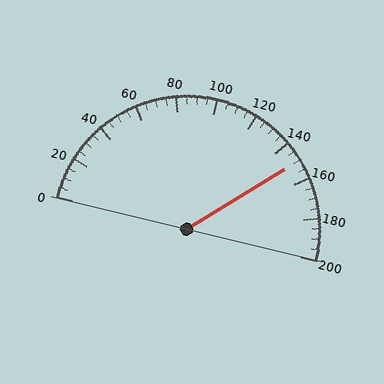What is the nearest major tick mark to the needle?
The nearest major tick mark is 160.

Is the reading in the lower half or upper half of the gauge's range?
The reading is in the upper half of the range (0 to 200).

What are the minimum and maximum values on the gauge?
The gauge ranges from 0 to 200.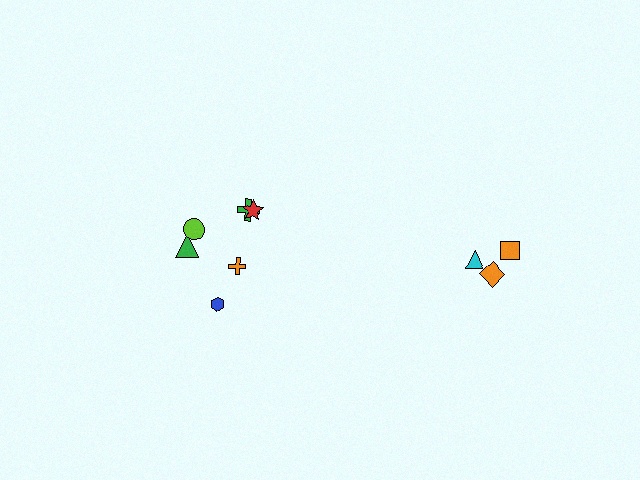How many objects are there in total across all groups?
There are 9 objects.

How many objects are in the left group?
There are 6 objects.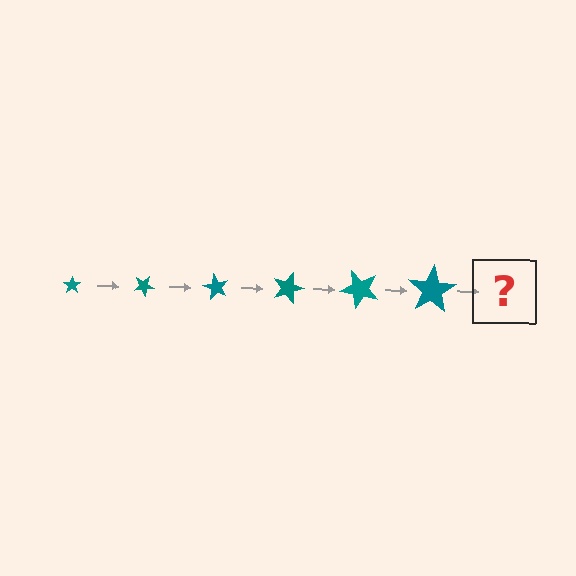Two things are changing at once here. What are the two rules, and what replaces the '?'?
The two rules are that the star grows larger each step and it rotates 30 degrees each step. The '?' should be a star, larger than the previous one and rotated 180 degrees from the start.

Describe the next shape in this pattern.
It should be a star, larger than the previous one and rotated 180 degrees from the start.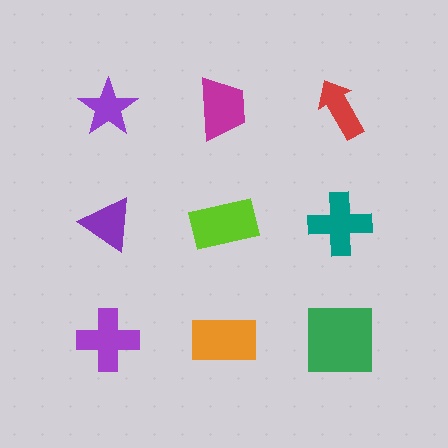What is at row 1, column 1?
A purple star.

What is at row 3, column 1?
A purple cross.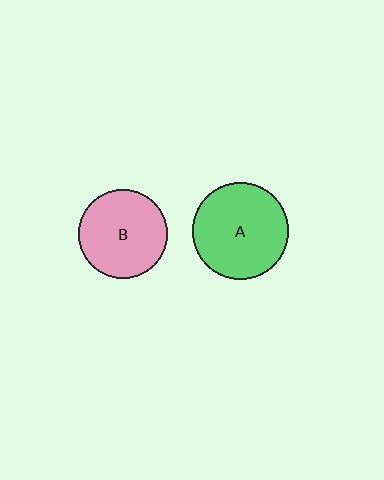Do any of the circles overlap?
No, none of the circles overlap.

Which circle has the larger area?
Circle A (green).